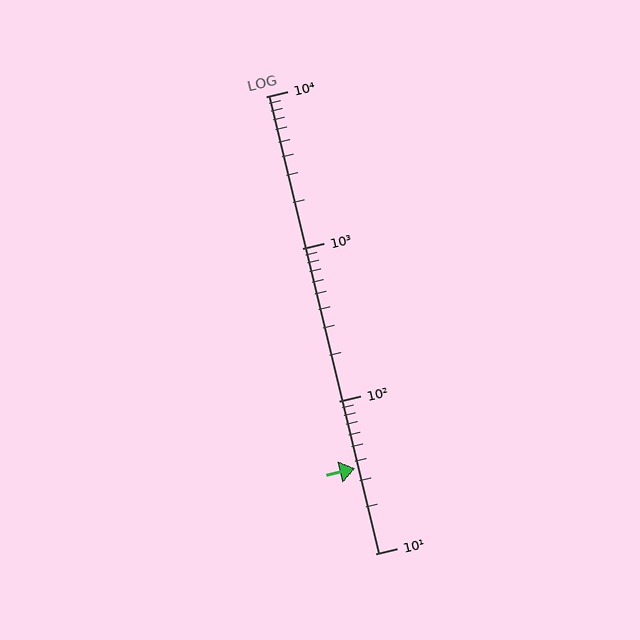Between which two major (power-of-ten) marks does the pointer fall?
The pointer is between 10 and 100.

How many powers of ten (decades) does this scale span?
The scale spans 3 decades, from 10 to 10000.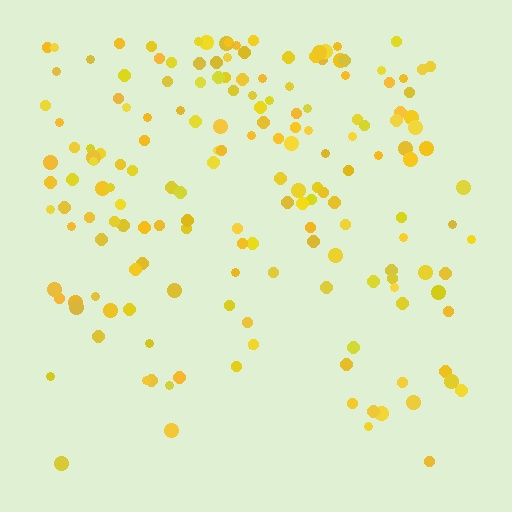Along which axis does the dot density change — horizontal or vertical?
Vertical.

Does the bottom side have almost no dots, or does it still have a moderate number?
Still a moderate number, just noticeably fewer than the top.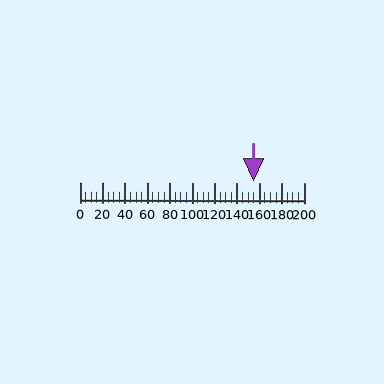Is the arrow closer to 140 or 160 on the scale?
The arrow is closer to 160.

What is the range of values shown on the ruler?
The ruler shows values from 0 to 200.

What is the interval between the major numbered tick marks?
The major tick marks are spaced 20 units apart.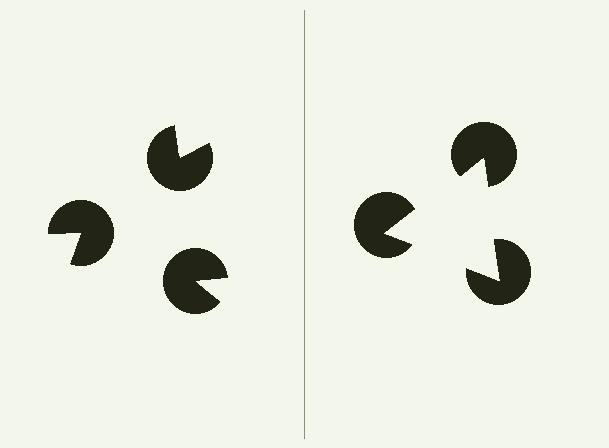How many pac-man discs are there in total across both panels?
6 — 3 on each side.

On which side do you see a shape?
An illusory triangle appears on the right side. On the left side the wedge cuts are rotated, so no coherent shape forms.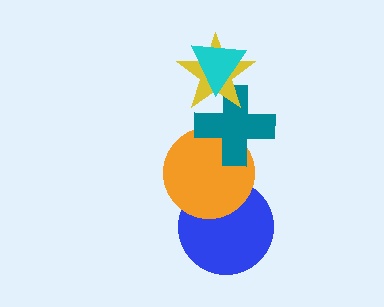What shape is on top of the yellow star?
The cyan triangle is on top of the yellow star.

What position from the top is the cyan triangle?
The cyan triangle is 1st from the top.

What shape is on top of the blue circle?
The orange circle is on top of the blue circle.